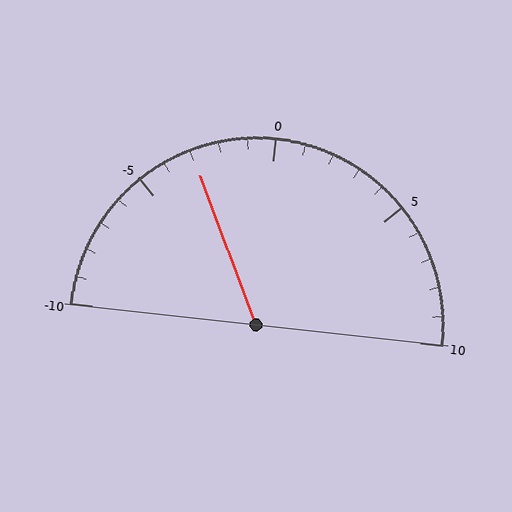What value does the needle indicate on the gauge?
The needle indicates approximately -3.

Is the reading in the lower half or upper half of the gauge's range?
The reading is in the lower half of the range (-10 to 10).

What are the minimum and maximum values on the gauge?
The gauge ranges from -10 to 10.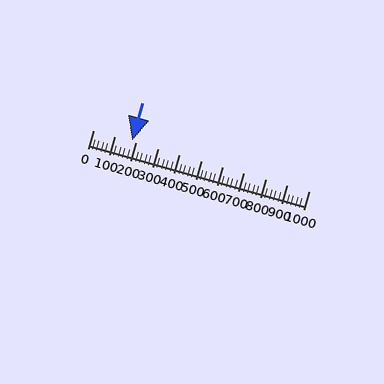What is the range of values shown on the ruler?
The ruler shows values from 0 to 1000.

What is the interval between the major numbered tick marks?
The major tick marks are spaced 100 units apart.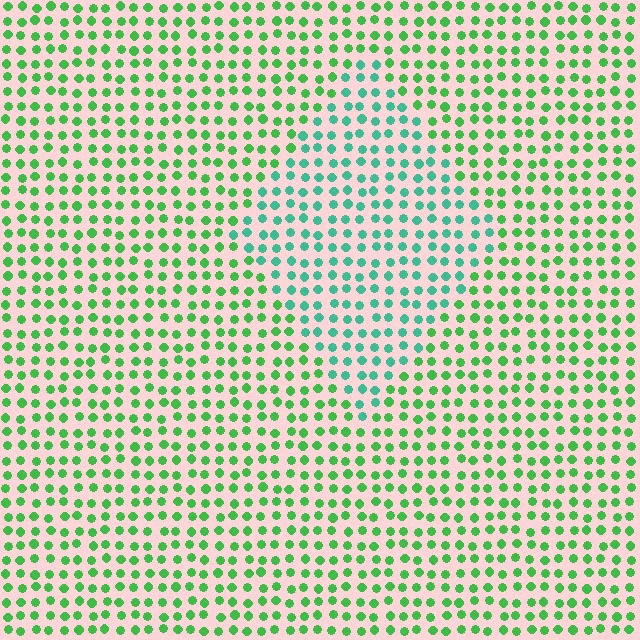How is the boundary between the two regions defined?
The boundary is defined purely by a slight shift in hue (about 36 degrees). Spacing, size, and orientation are identical on both sides.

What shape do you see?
I see a diamond.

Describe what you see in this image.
The image is filled with small green elements in a uniform arrangement. A diamond-shaped region is visible where the elements are tinted to a slightly different hue, forming a subtle color boundary.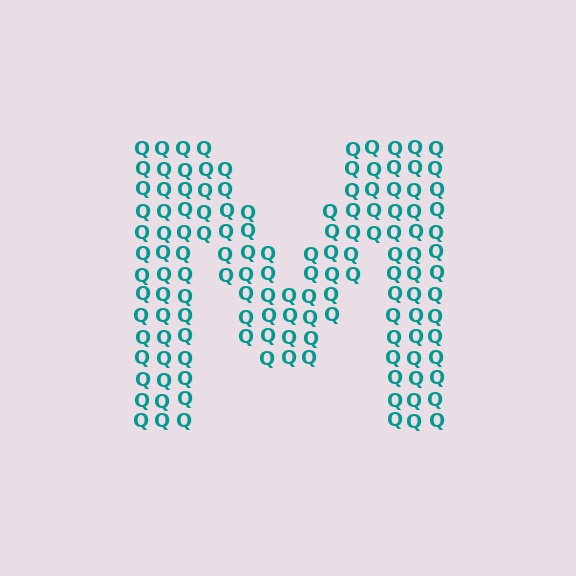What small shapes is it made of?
It is made of small letter Q's.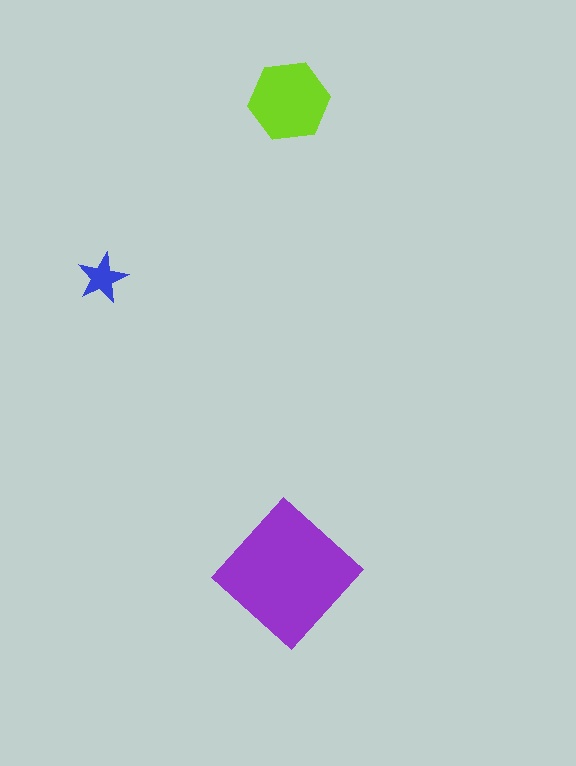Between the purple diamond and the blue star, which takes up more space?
The purple diamond.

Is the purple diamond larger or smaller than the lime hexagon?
Larger.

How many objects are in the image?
There are 3 objects in the image.